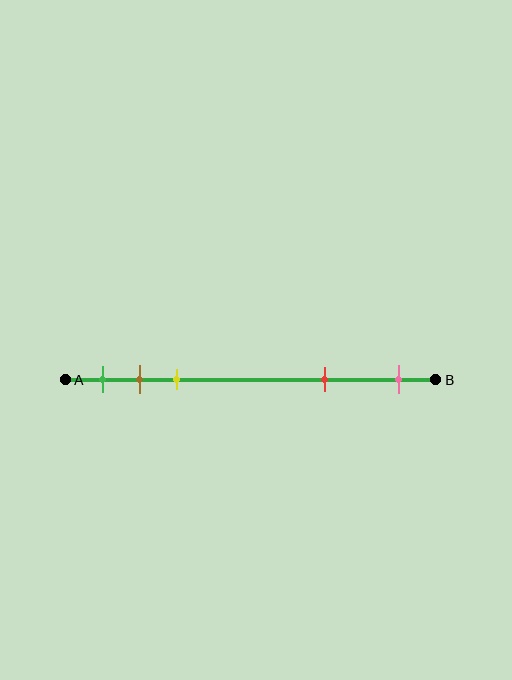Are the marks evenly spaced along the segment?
No, the marks are not evenly spaced.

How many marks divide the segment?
There are 5 marks dividing the segment.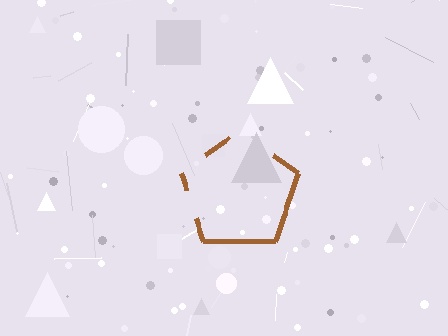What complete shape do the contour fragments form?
The contour fragments form a pentagon.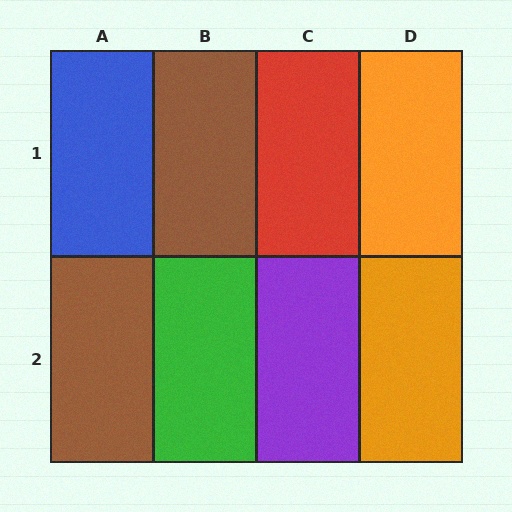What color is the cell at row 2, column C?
Purple.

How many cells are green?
1 cell is green.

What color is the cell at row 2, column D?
Orange.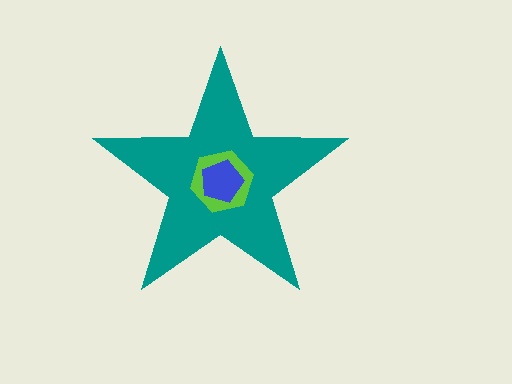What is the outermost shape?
The teal star.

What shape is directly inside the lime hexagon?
The blue pentagon.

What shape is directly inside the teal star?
The lime hexagon.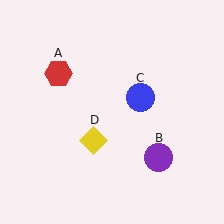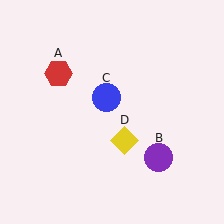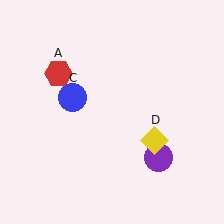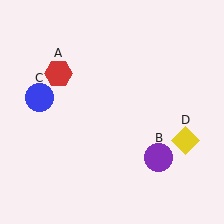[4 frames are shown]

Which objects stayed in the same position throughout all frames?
Red hexagon (object A) and purple circle (object B) remained stationary.